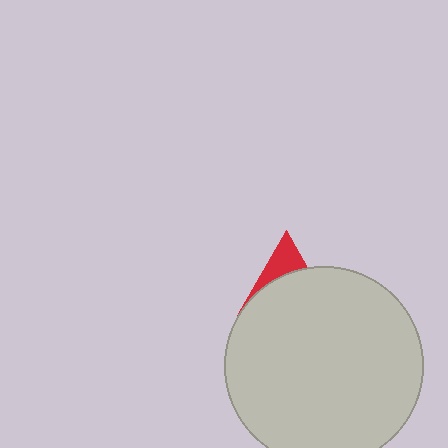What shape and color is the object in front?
The object in front is a light gray circle.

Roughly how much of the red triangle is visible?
A small part of it is visible (roughly 31%).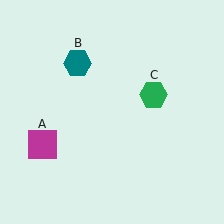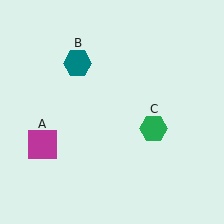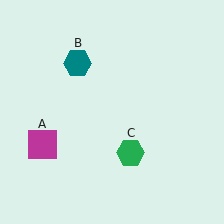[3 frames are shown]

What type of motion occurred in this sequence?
The green hexagon (object C) rotated clockwise around the center of the scene.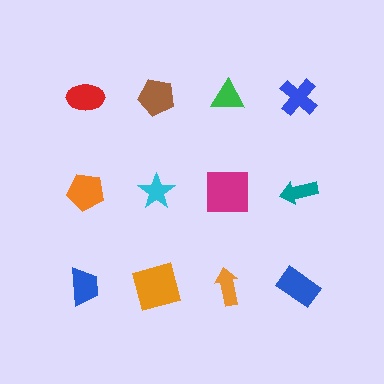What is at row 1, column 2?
A brown pentagon.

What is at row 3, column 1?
A blue trapezoid.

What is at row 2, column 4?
A teal arrow.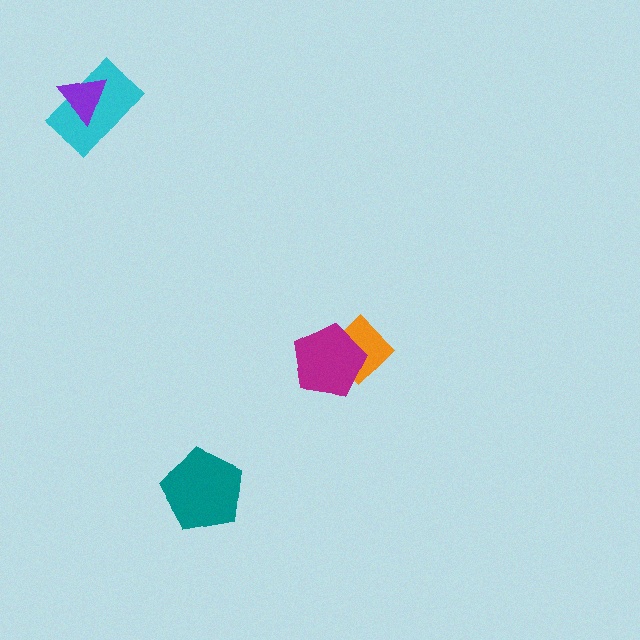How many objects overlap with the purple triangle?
1 object overlaps with the purple triangle.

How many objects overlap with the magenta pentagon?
1 object overlaps with the magenta pentagon.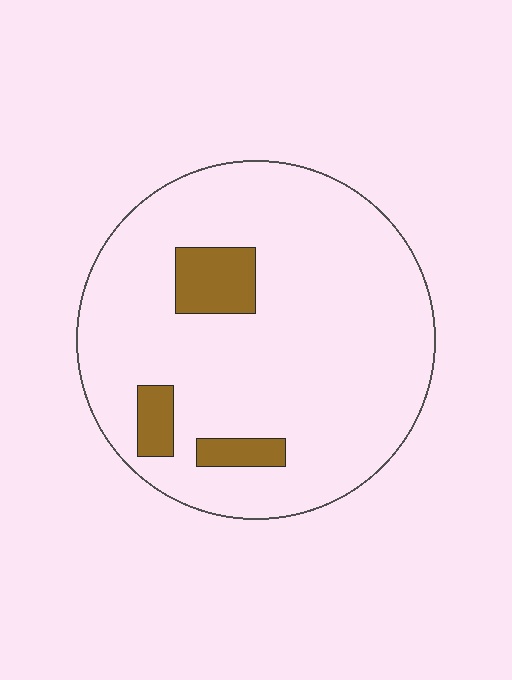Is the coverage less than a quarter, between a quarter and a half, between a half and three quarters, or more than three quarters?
Less than a quarter.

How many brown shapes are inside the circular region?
3.